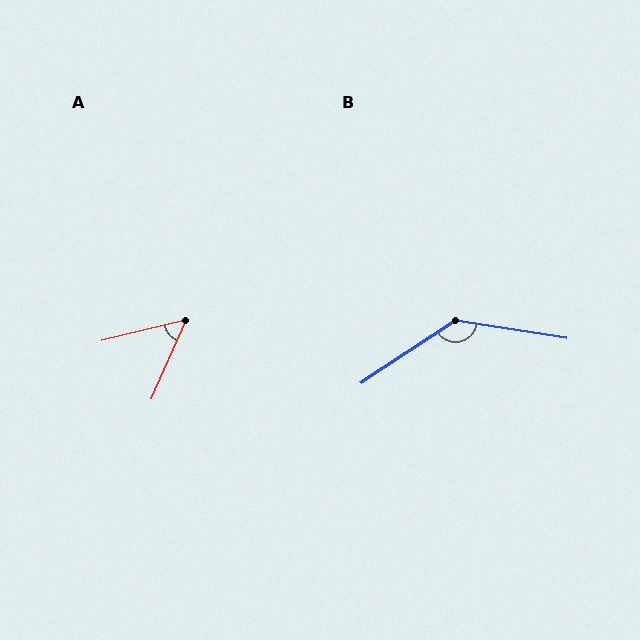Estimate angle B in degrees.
Approximately 138 degrees.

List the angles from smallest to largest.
A (52°), B (138°).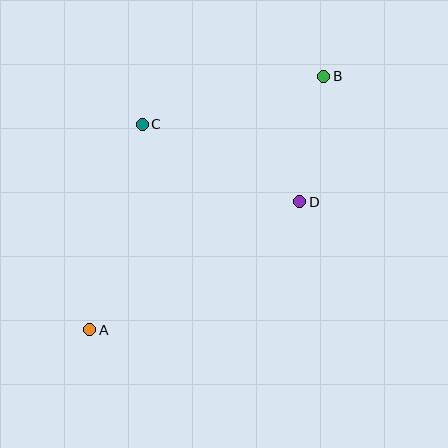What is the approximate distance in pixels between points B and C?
The distance between B and C is approximately 188 pixels.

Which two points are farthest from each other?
Points A and B are farthest from each other.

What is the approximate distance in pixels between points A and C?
The distance between A and C is approximately 212 pixels.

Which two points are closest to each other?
Points B and D are closest to each other.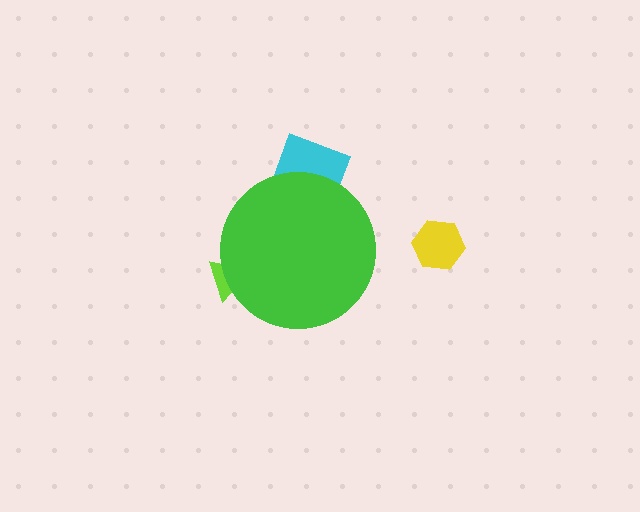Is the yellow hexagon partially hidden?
No, the yellow hexagon is fully visible.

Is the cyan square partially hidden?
Yes, the cyan square is partially hidden behind the green circle.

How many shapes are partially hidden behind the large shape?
2 shapes are partially hidden.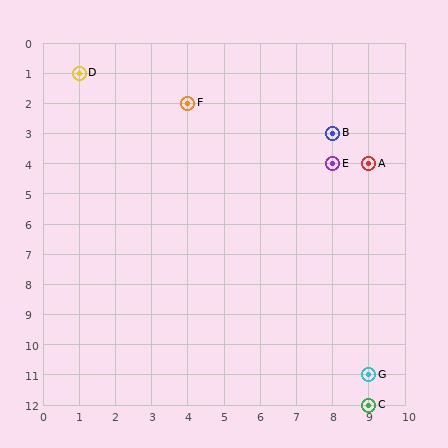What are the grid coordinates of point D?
Point D is at grid coordinates (1, 1).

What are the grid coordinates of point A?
Point A is at grid coordinates (9, 4).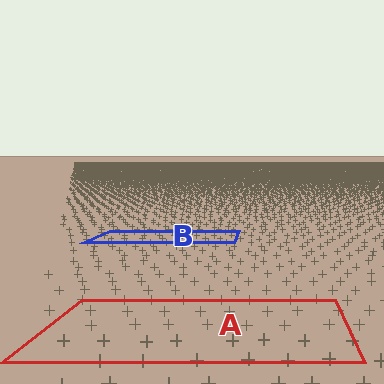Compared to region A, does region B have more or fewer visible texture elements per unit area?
Region B has more texture elements per unit area — they are packed more densely because it is farther away.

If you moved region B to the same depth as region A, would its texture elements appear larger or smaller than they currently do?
They would appear larger. At a closer depth, the same texture elements are projected at a bigger on-screen size.